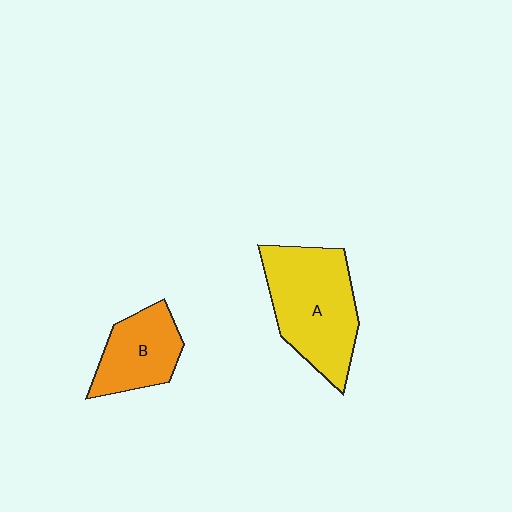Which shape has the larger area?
Shape A (yellow).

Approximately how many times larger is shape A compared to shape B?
Approximately 1.7 times.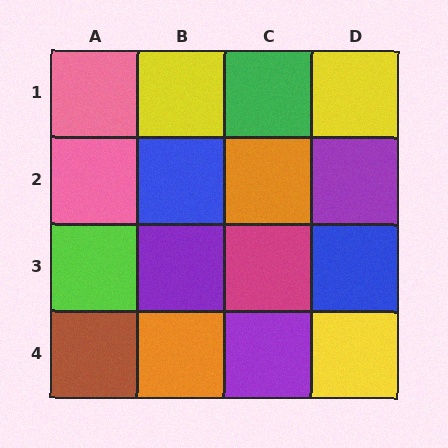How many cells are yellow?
3 cells are yellow.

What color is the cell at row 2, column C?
Orange.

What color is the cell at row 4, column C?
Purple.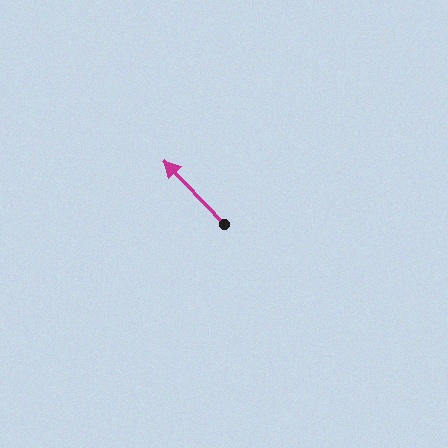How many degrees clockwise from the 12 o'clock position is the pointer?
Approximately 317 degrees.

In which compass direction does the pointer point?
Northwest.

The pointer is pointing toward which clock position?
Roughly 11 o'clock.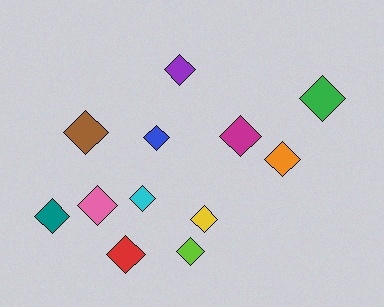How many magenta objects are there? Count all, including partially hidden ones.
There is 1 magenta object.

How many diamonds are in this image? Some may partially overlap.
There are 12 diamonds.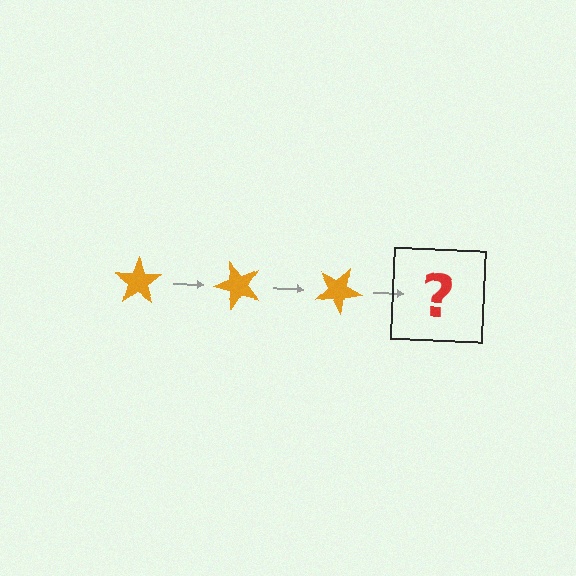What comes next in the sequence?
The next element should be an orange star rotated 150 degrees.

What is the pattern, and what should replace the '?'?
The pattern is that the star rotates 50 degrees each step. The '?' should be an orange star rotated 150 degrees.